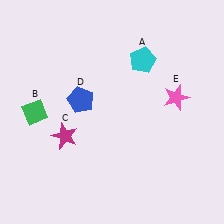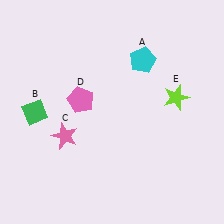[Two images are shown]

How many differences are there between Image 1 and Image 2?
There are 3 differences between the two images.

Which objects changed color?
C changed from magenta to pink. D changed from blue to pink. E changed from pink to lime.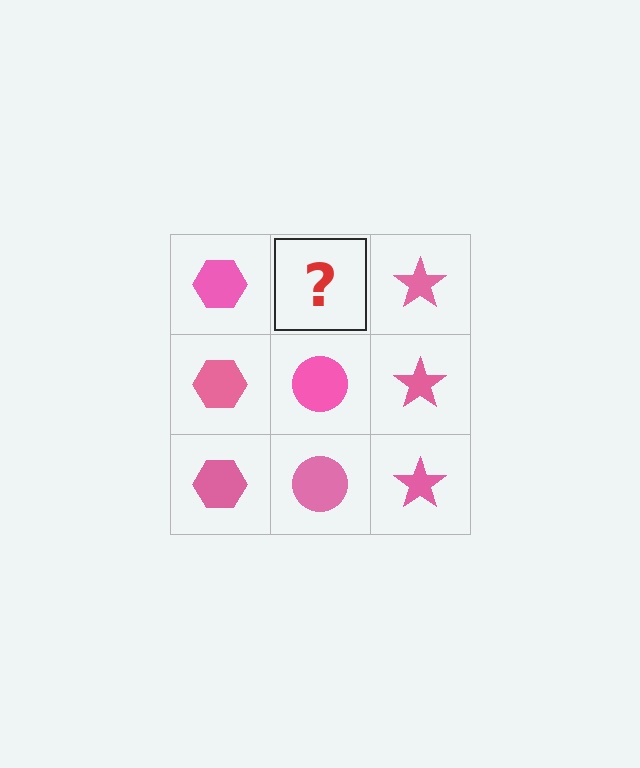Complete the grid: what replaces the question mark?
The question mark should be replaced with a pink circle.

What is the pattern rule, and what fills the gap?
The rule is that each column has a consistent shape. The gap should be filled with a pink circle.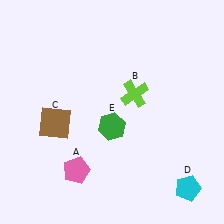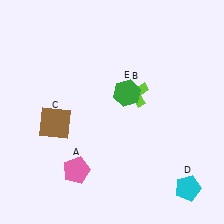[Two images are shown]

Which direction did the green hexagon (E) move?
The green hexagon (E) moved up.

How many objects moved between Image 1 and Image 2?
1 object moved between the two images.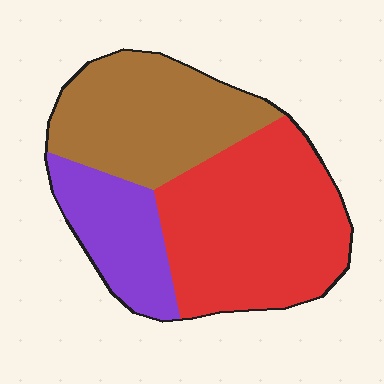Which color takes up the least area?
Purple, at roughly 20%.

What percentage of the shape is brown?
Brown takes up about one third (1/3) of the shape.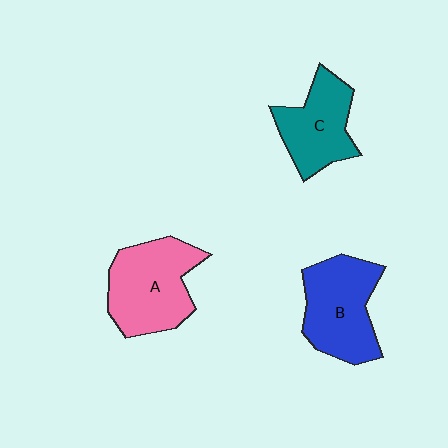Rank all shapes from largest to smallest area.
From largest to smallest: A (pink), B (blue), C (teal).